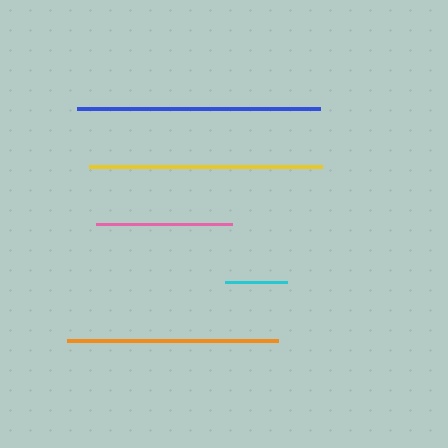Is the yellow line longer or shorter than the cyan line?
The yellow line is longer than the cyan line.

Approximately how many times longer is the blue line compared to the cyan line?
The blue line is approximately 3.9 times the length of the cyan line.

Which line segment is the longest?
The blue line is the longest at approximately 242 pixels.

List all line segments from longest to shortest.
From longest to shortest: blue, yellow, orange, pink, cyan.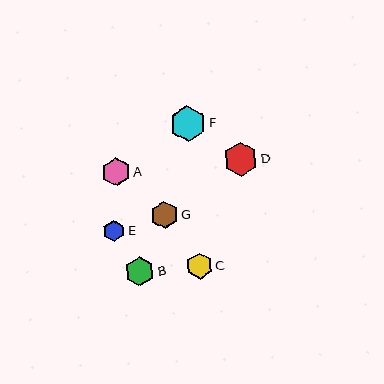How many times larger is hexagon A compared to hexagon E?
Hexagon A is approximately 1.4 times the size of hexagon E.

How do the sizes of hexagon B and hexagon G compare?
Hexagon B and hexagon G are approximately the same size.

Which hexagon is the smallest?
Hexagon E is the smallest with a size of approximately 21 pixels.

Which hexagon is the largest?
Hexagon F is the largest with a size of approximately 36 pixels.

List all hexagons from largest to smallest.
From largest to smallest: F, D, B, A, G, C, E.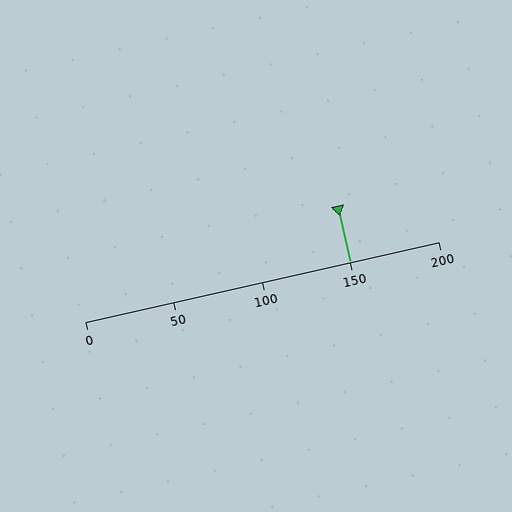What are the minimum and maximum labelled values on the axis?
The axis runs from 0 to 200.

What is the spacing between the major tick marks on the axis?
The major ticks are spaced 50 apart.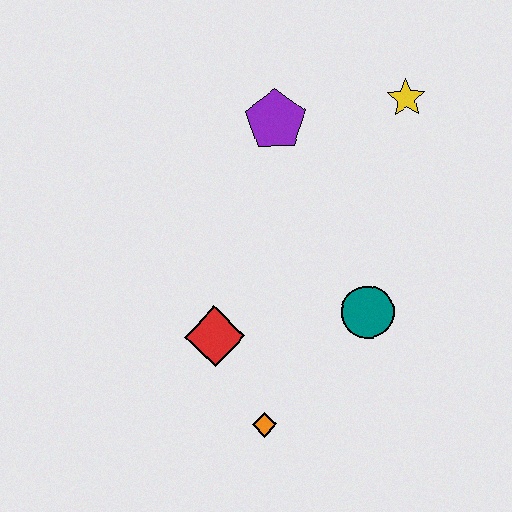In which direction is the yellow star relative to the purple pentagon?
The yellow star is to the right of the purple pentagon.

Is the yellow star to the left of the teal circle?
No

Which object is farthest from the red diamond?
The yellow star is farthest from the red diamond.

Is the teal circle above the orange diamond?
Yes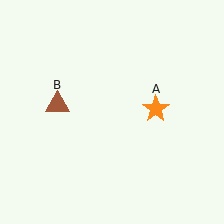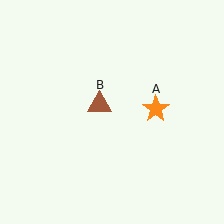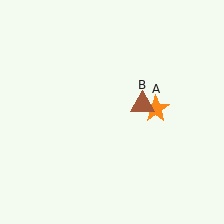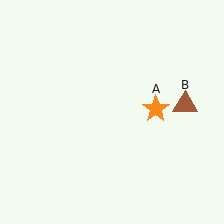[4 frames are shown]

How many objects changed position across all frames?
1 object changed position: brown triangle (object B).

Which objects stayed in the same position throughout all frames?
Orange star (object A) remained stationary.